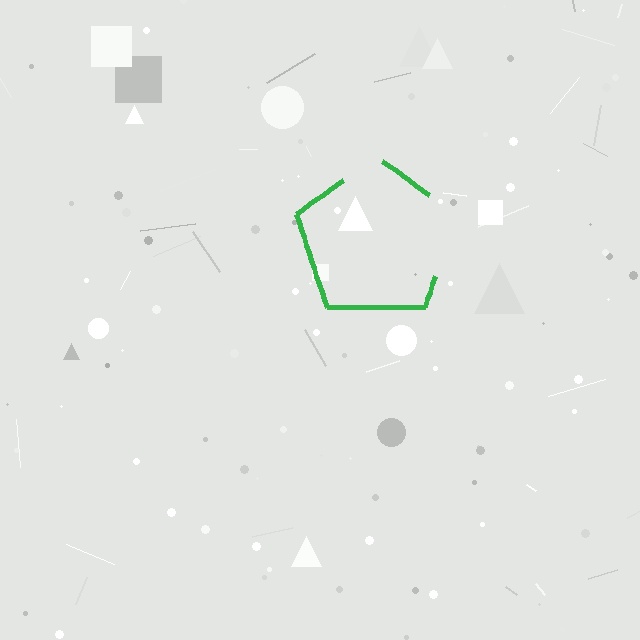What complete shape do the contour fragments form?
The contour fragments form a pentagon.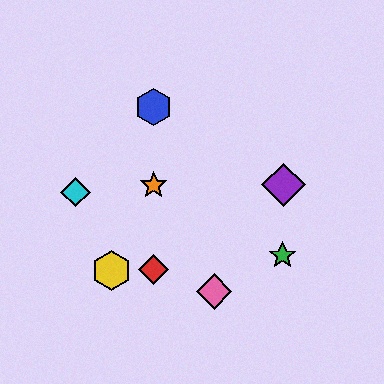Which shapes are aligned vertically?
The red diamond, the blue hexagon, the orange star are aligned vertically.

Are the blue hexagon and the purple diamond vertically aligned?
No, the blue hexagon is at x≈154 and the purple diamond is at x≈283.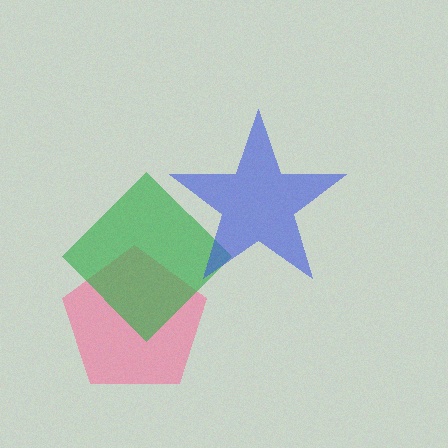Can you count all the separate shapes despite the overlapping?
Yes, there are 3 separate shapes.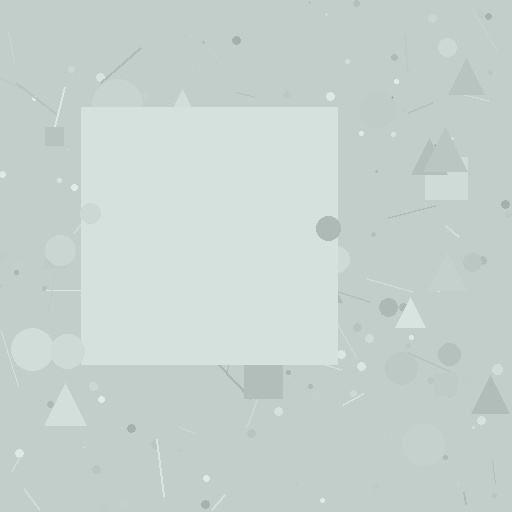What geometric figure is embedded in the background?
A square is embedded in the background.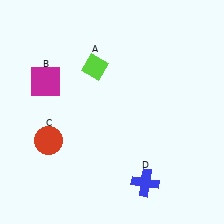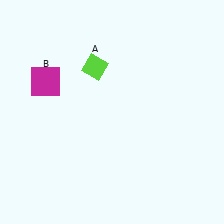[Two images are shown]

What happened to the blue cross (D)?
The blue cross (D) was removed in Image 2. It was in the bottom-right area of Image 1.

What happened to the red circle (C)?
The red circle (C) was removed in Image 2. It was in the bottom-left area of Image 1.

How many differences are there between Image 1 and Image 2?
There are 2 differences between the two images.